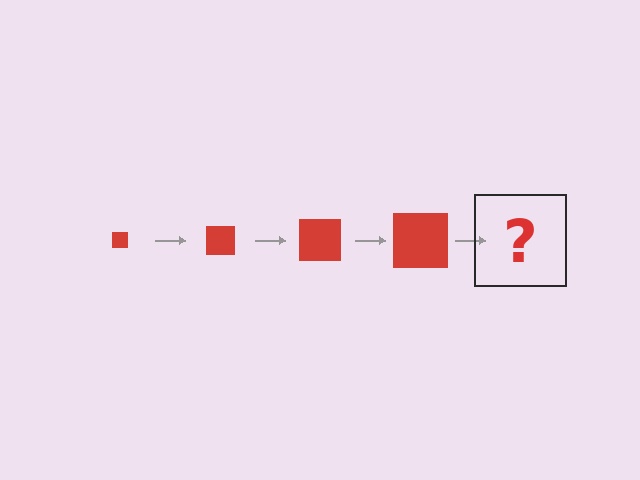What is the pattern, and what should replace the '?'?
The pattern is that the square gets progressively larger each step. The '?' should be a red square, larger than the previous one.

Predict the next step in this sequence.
The next step is a red square, larger than the previous one.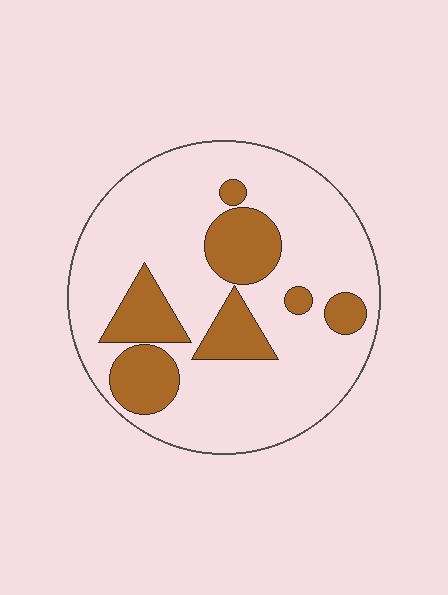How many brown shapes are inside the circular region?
7.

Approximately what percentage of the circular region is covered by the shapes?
Approximately 25%.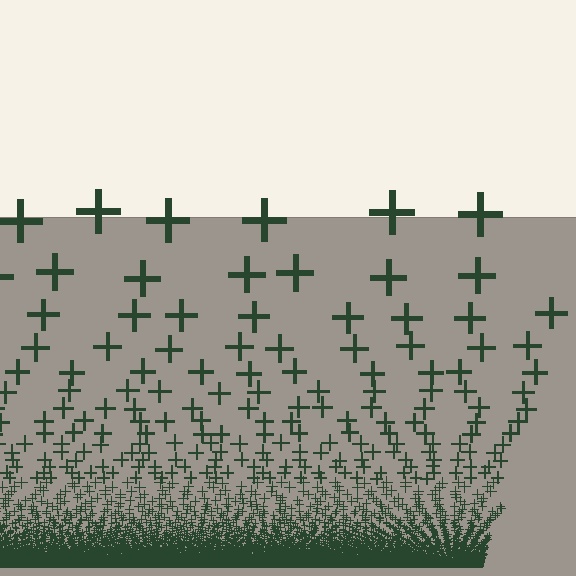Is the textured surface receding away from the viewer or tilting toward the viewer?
The surface appears to tilt toward the viewer. Texture elements get larger and sparser toward the top.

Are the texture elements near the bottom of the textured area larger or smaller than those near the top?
Smaller. The gradient is inverted — elements near the bottom are smaller and denser.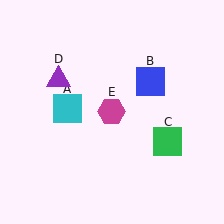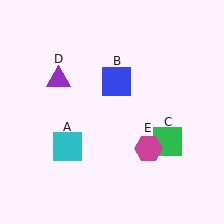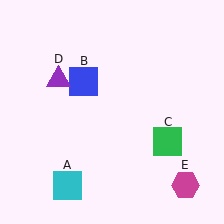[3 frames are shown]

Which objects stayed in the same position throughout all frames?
Green square (object C) and purple triangle (object D) remained stationary.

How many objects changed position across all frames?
3 objects changed position: cyan square (object A), blue square (object B), magenta hexagon (object E).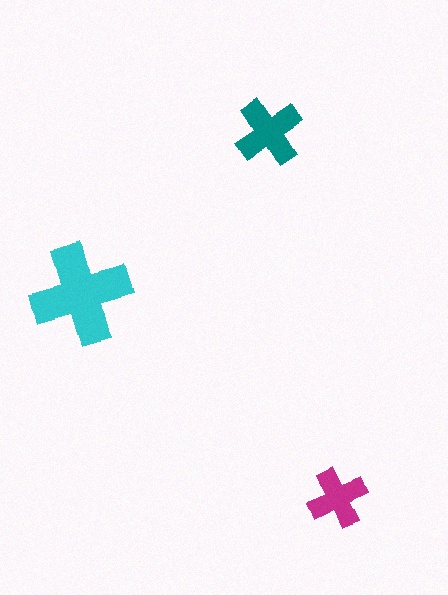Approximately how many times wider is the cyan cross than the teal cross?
About 1.5 times wider.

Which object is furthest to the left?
The cyan cross is leftmost.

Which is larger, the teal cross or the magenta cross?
The teal one.